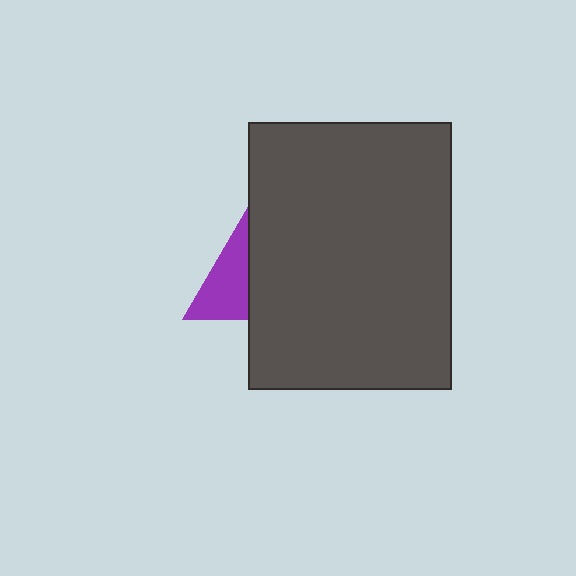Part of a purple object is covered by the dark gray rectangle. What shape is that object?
It is a triangle.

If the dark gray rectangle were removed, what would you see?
You would see the complete purple triangle.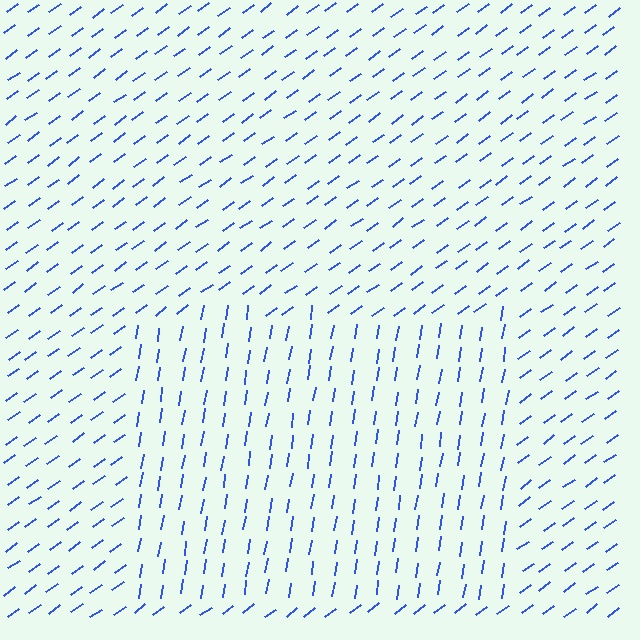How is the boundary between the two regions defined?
The boundary is defined purely by a change in line orientation (approximately 45 degrees difference). All lines are the same color and thickness.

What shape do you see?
I see a rectangle.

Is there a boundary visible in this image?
Yes, there is a texture boundary formed by a change in line orientation.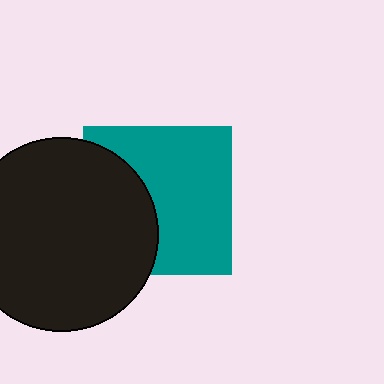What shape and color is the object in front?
The object in front is a black circle.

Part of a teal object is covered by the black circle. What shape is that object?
It is a square.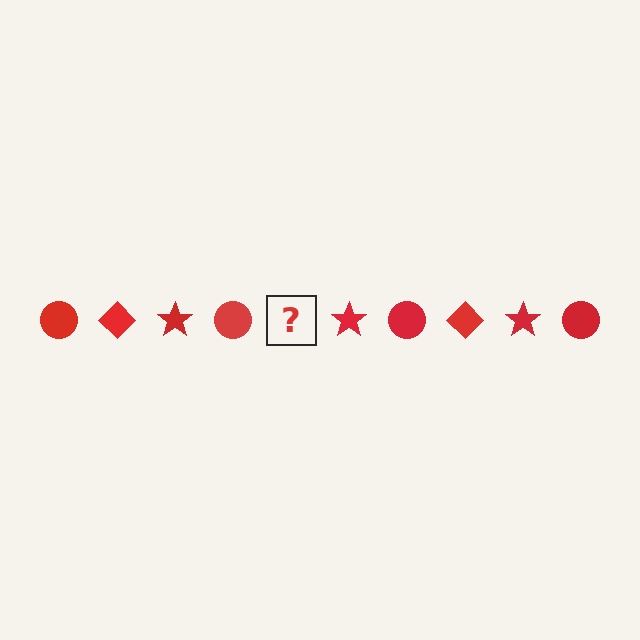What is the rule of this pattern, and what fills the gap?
The rule is that the pattern cycles through circle, diamond, star shapes in red. The gap should be filled with a red diamond.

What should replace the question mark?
The question mark should be replaced with a red diamond.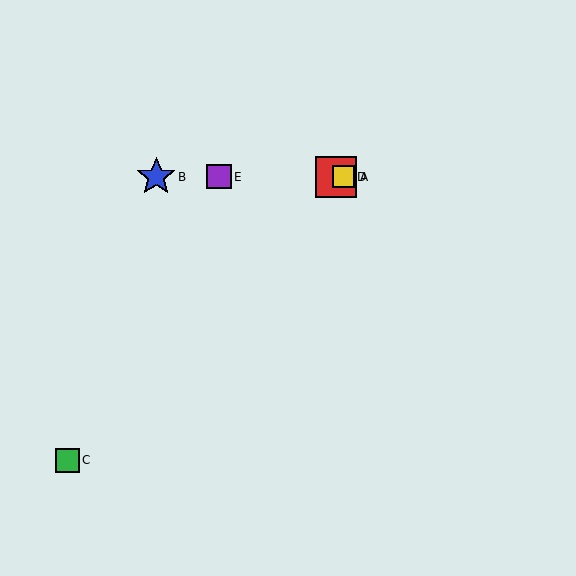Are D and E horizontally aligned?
Yes, both are at y≈177.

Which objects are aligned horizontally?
Objects A, B, D, E are aligned horizontally.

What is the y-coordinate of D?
Object D is at y≈177.